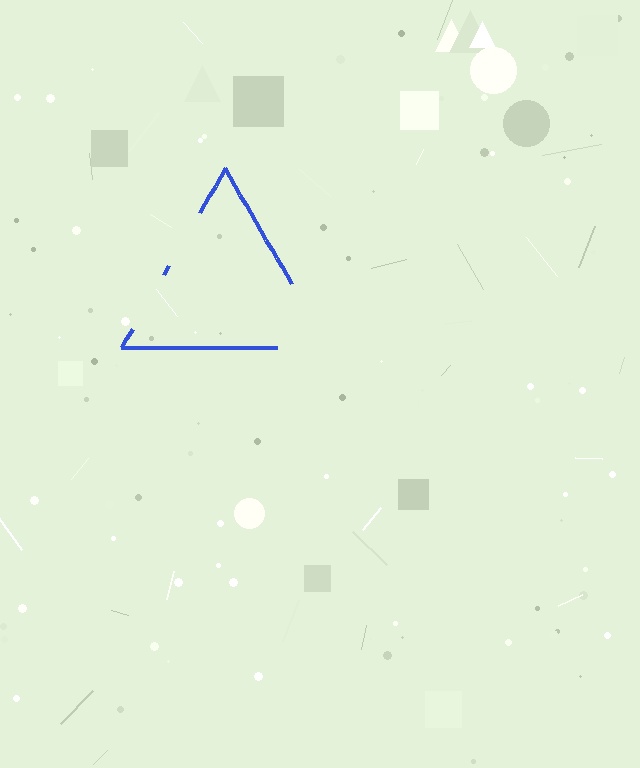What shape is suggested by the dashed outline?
The dashed outline suggests a triangle.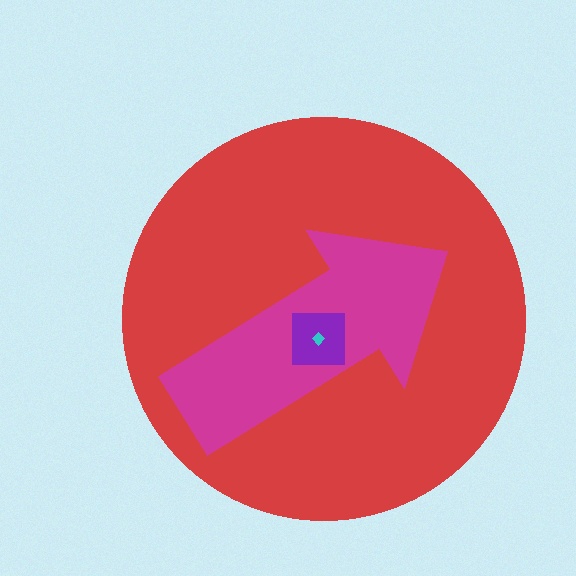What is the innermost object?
The cyan diamond.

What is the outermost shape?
The red circle.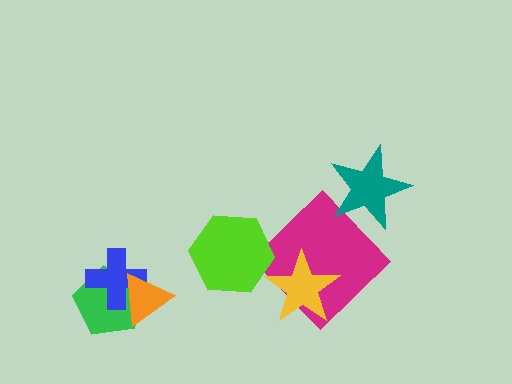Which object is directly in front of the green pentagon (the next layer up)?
The blue cross is directly in front of the green pentagon.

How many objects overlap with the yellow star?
1 object overlaps with the yellow star.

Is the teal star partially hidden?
No, no other shape covers it.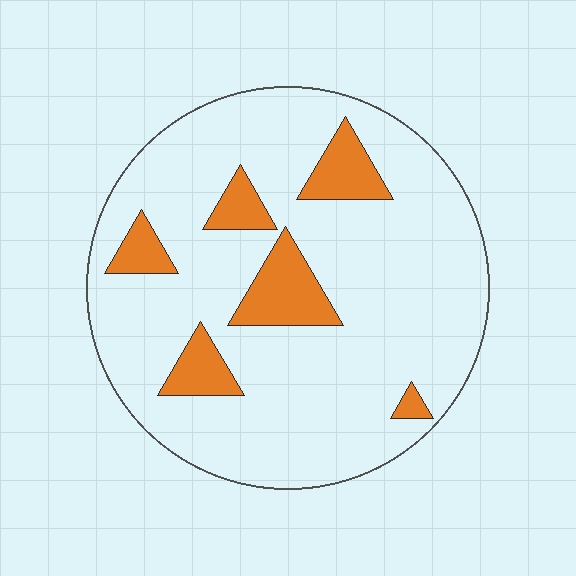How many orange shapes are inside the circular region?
6.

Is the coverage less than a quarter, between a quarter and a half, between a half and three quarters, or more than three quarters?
Less than a quarter.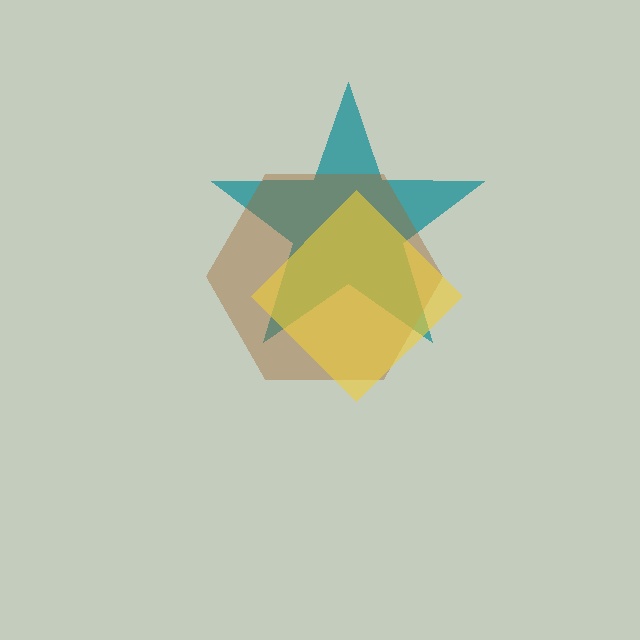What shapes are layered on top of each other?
The layered shapes are: a teal star, a brown hexagon, a yellow diamond.